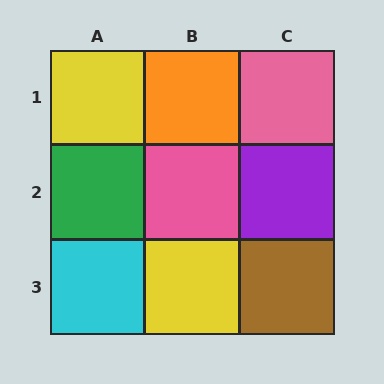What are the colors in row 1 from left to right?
Yellow, orange, pink.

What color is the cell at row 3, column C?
Brown.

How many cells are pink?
2 cells are pink.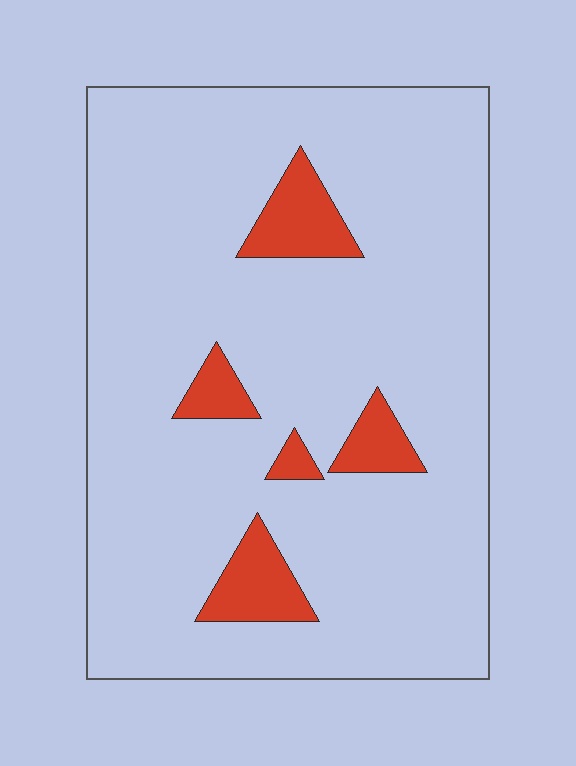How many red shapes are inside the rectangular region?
5.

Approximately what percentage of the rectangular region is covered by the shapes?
Approximately 10%.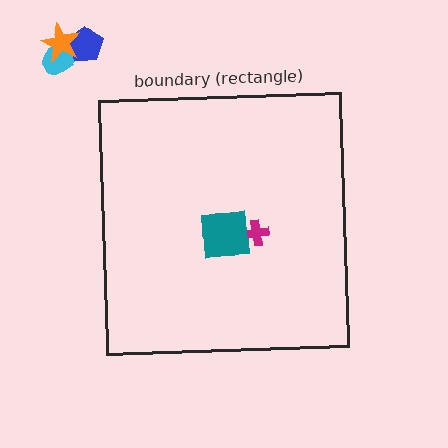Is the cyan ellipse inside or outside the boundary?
Outside.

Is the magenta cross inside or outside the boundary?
Inside.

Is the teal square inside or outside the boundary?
Inside.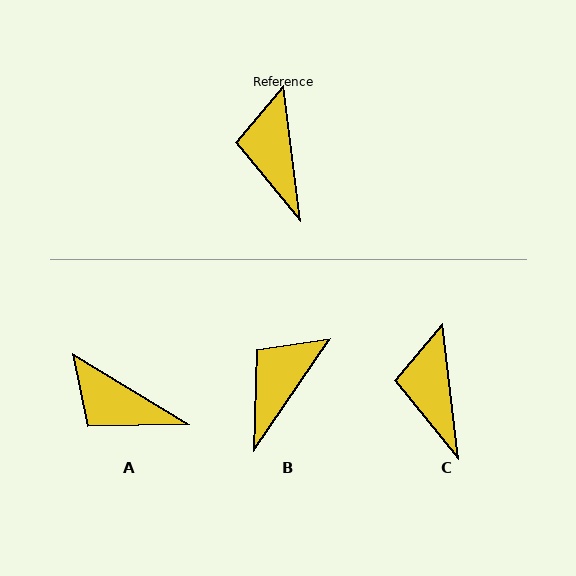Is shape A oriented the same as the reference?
No, it is off by about 52 degrees.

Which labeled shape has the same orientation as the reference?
C.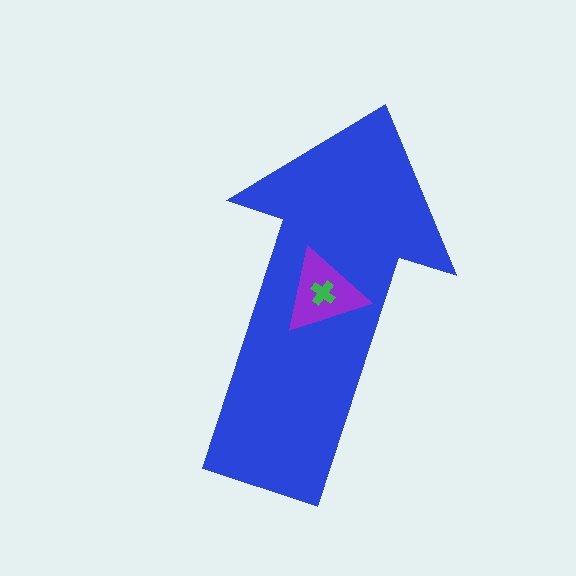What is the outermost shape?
The blue arrow.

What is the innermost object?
The green cross.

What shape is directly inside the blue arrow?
The purple triangle.